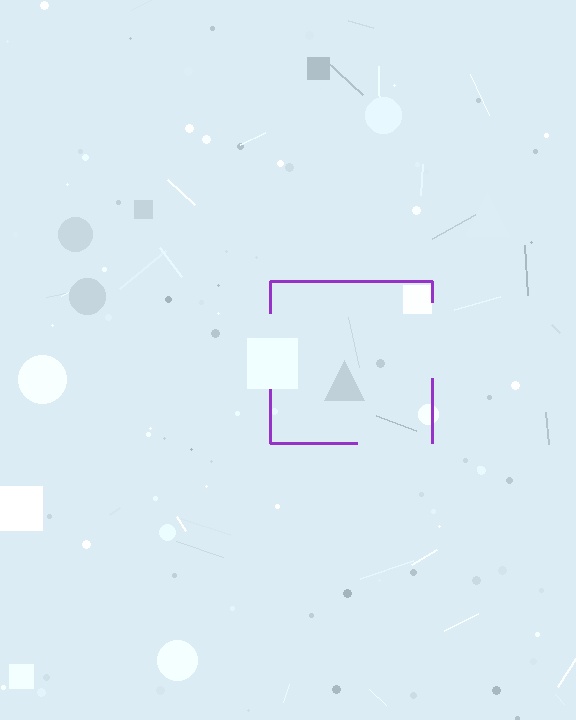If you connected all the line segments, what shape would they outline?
They would outline a square.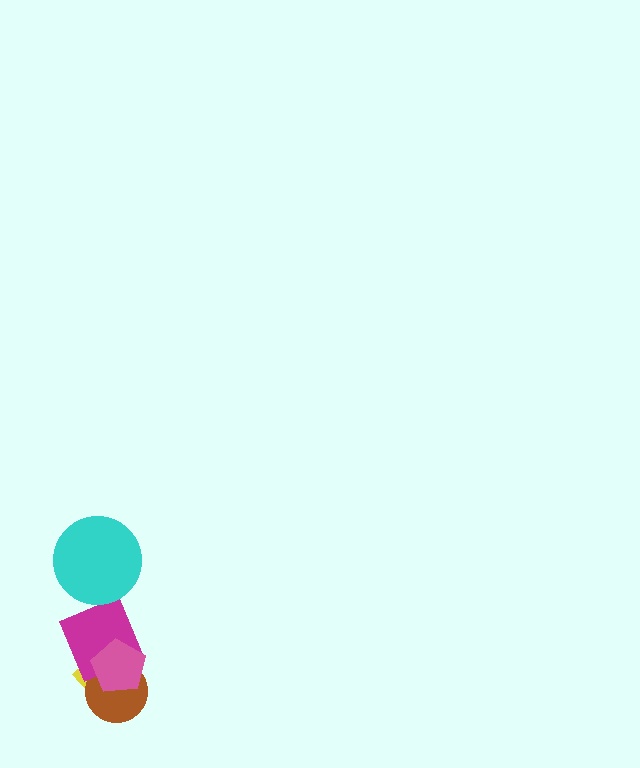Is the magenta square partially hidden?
Yes, it is partially covered by another shape.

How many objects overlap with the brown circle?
3 objects overlap with the brown circle.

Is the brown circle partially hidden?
Yes, it is partially covered by another shape.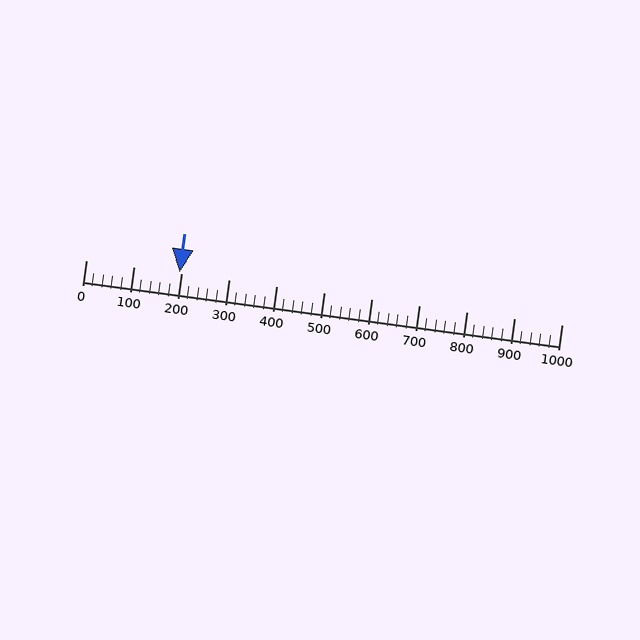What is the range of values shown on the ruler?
The ruler shows values from 0 to 1000.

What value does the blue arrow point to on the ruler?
The blue arrow points to approximately 198.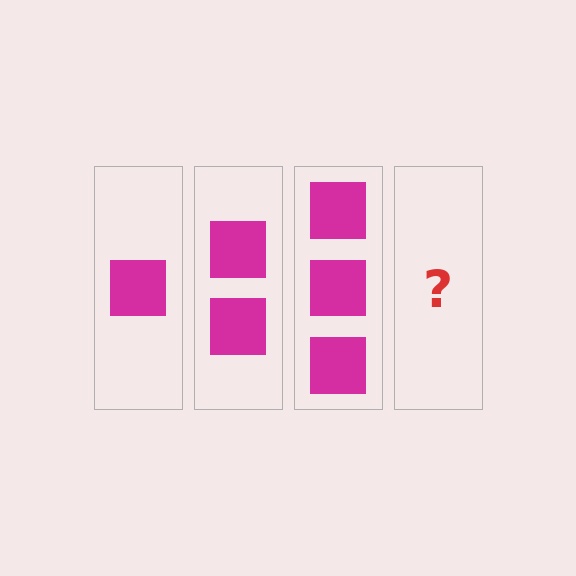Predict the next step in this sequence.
The next step is 4 squares.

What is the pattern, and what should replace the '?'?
The pattern is that each step adds one more square. The '?' should be 4 squares.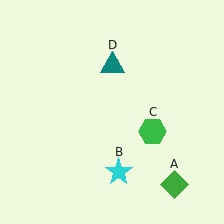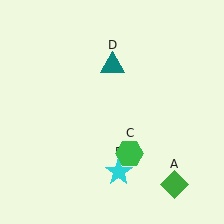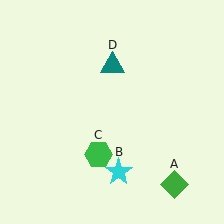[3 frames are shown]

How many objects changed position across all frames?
1 object changed position: green hexagon (object C).